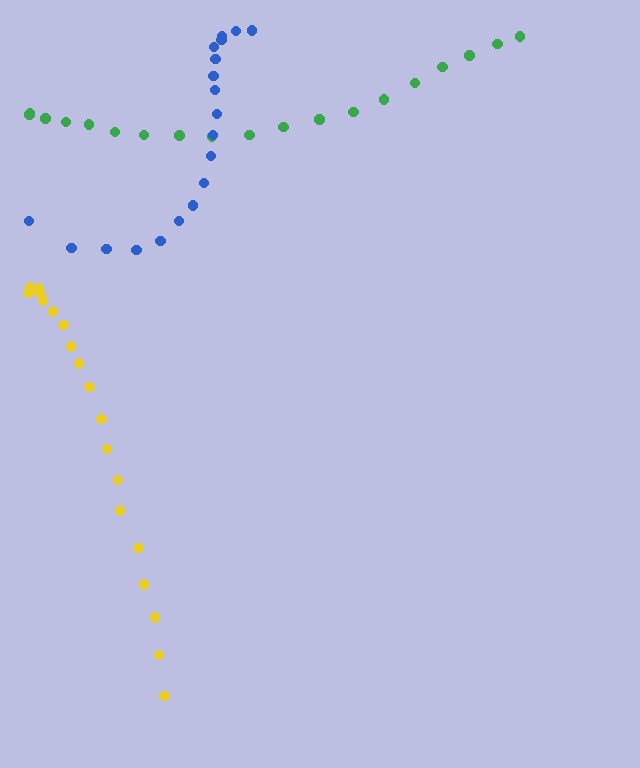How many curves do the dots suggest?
There are 3 distinct paths.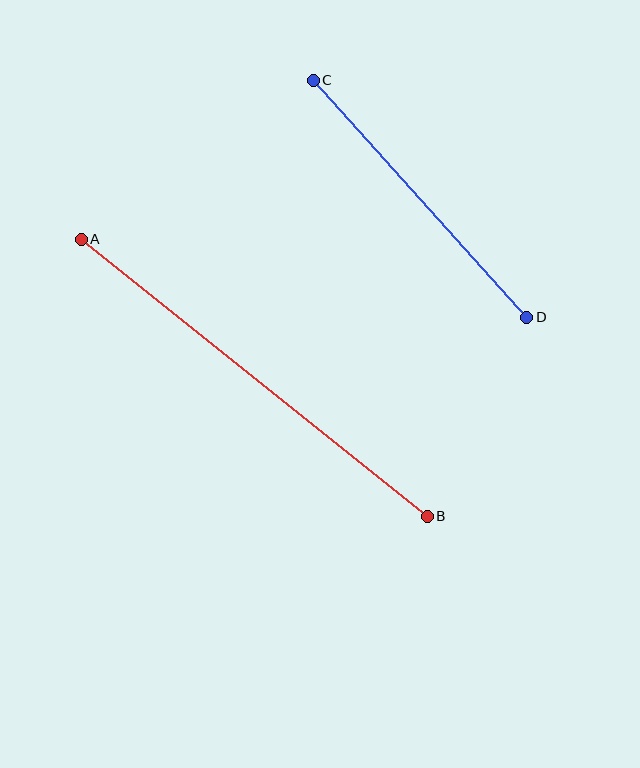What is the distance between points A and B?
The distance is approximately 443 pixels.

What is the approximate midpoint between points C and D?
The midpoint is at approximately (420, 199) pixels.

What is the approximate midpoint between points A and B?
The midpoint is at approximately (254, 378) pixels.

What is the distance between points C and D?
The distance is approximately 319 pixels.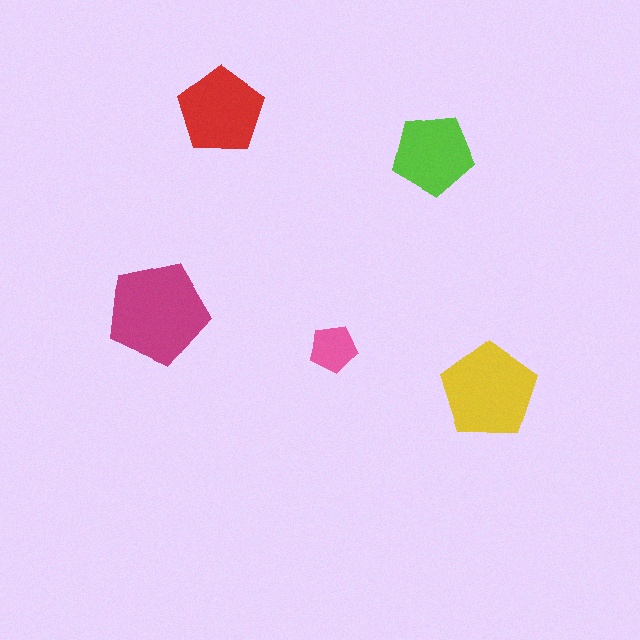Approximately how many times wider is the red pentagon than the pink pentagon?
About 2 times wider.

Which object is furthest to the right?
The yellow pentagon is rightmost.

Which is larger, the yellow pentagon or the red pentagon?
The yellow one.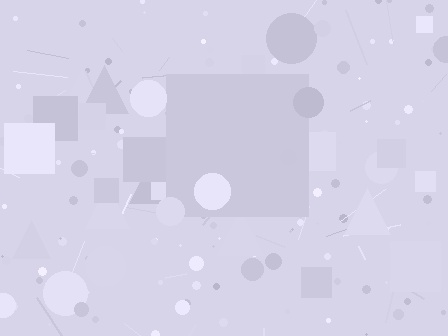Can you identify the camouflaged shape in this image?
The camouflaged shape is a square.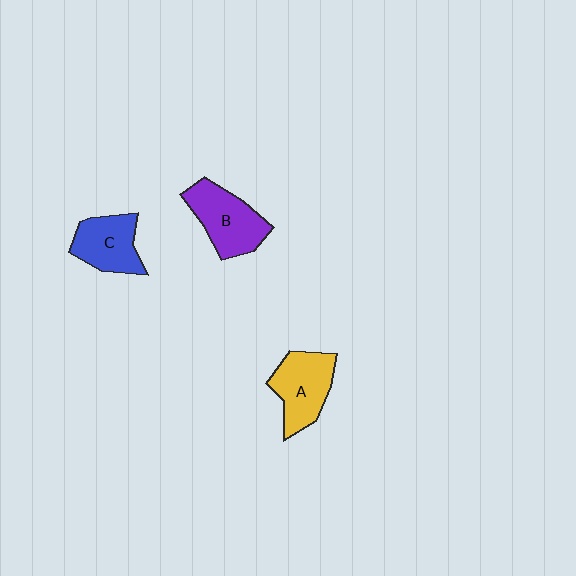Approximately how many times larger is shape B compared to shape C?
Approximately 1.2 times.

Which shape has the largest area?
Shape B (purple).